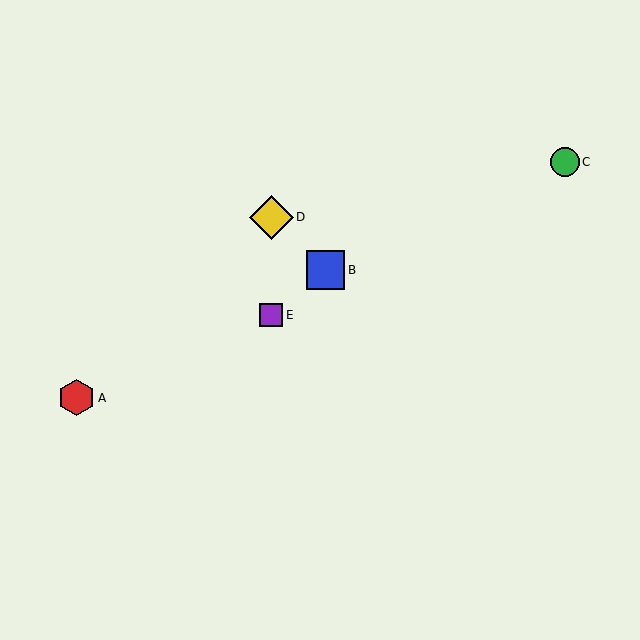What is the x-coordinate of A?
Object A is at x≈77.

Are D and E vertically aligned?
Yes, both are at x≈271.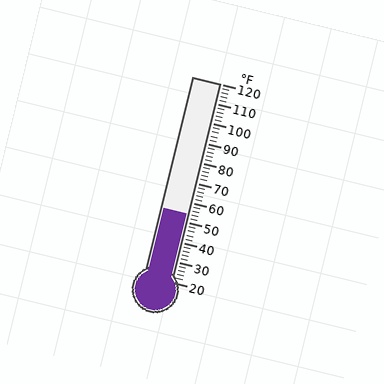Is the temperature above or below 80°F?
The temperature is below 80°F.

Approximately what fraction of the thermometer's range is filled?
The thermometer is filled to approximately 35% of its range.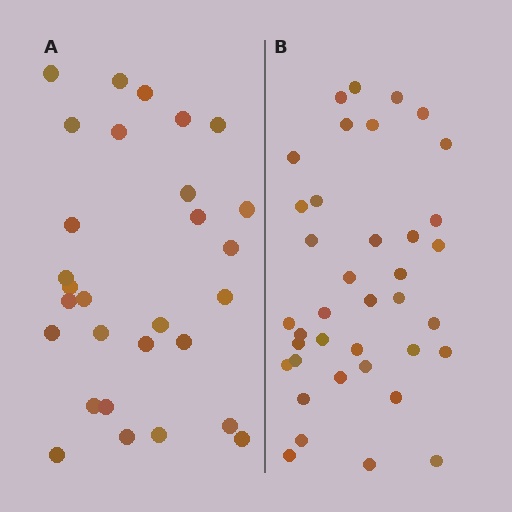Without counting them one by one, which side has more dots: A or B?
Region B (the right region) has more dots.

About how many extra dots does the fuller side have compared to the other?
Region B has roughly 8 or so more dots than region A.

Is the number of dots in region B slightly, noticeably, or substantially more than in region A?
Region B has noticeably more, but not dramatically so. The ratio is roughly 1.3 to 1.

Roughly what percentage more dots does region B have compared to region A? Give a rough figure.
About 30% more.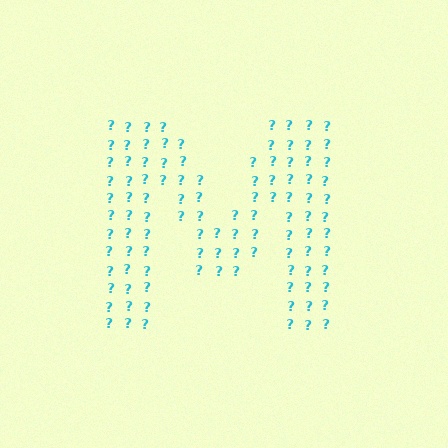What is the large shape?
The large shape is the letter M.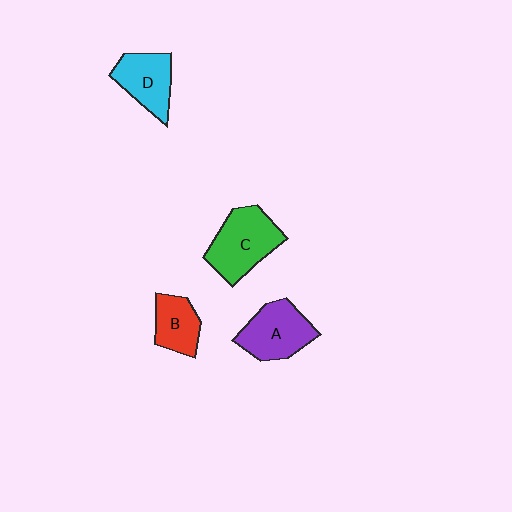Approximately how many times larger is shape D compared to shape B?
Approximately 1.2 times.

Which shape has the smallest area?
Shape B (red).